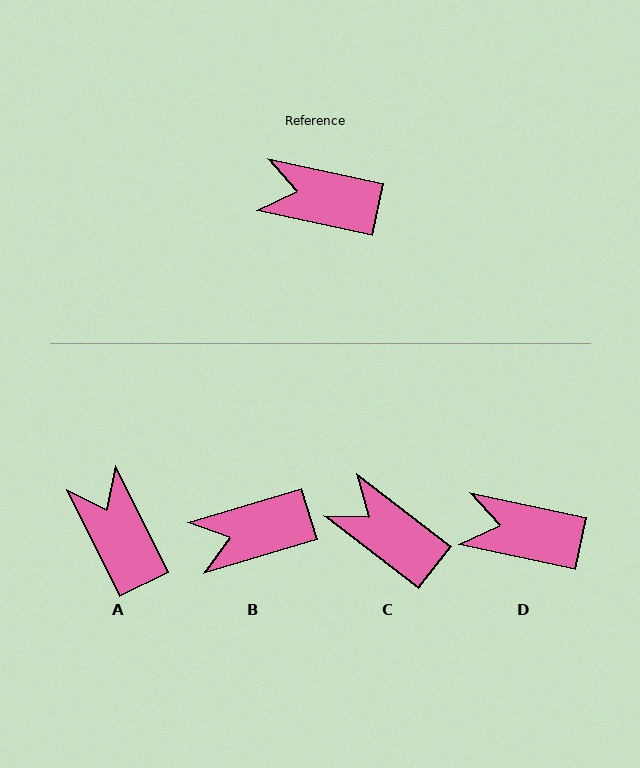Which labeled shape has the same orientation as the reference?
D.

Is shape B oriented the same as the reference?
No, it is off by about 29 degrees.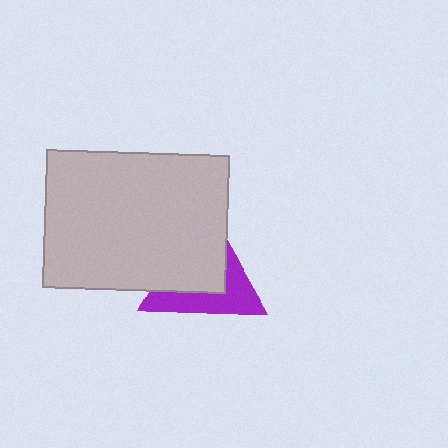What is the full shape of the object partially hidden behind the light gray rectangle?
The partially hidden object is a purple triangle.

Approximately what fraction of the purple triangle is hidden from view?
Roughly 56% of the purple triangle is hidden behind the light gray rectangle.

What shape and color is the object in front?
The object in front is a light gray rectangle.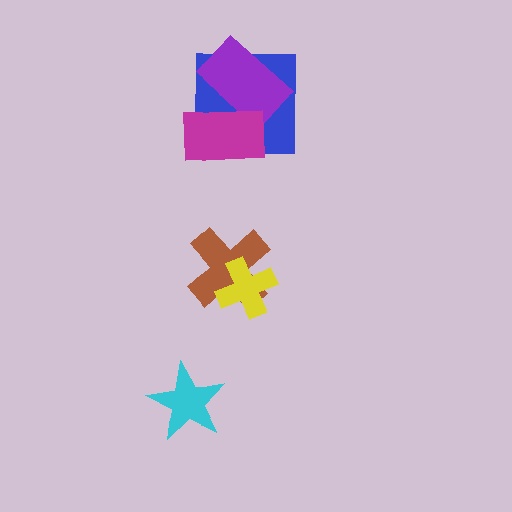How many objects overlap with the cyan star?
0 objects overlap with the cyan star.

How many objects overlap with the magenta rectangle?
2 objects overlap with the magenta rectangle.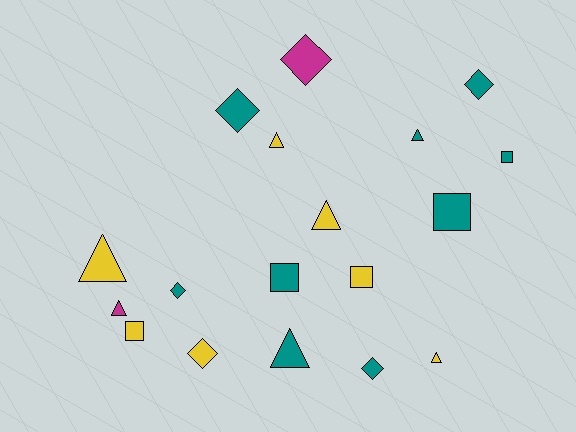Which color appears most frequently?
Teal, with 9 objects.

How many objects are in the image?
There are 18 objects.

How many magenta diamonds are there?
There is 1 magenta diamond.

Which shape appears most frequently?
Triangle, with 7 objects.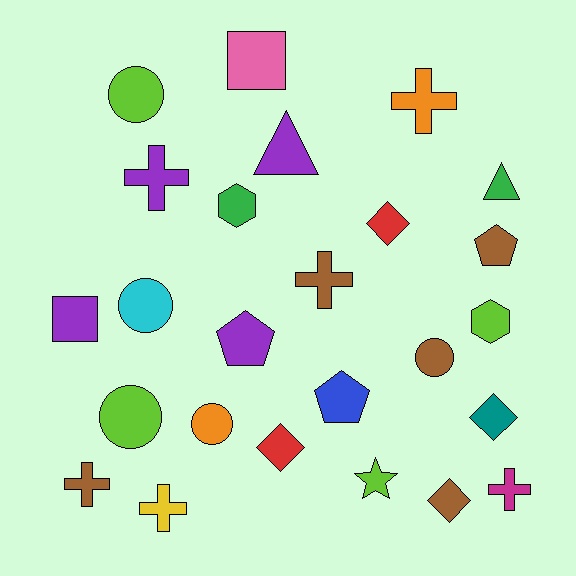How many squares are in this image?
There are 2 squares.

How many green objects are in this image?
There are 2 green objects.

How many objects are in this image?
There are 25 objects.